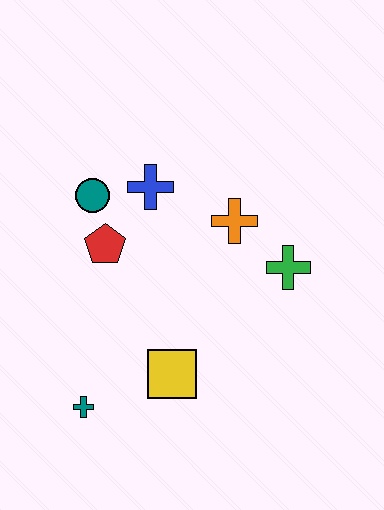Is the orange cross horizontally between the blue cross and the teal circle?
No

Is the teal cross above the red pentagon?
No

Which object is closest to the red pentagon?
The teal circle is closest to the red pentagon.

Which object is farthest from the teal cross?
The green cross is farthest from the teal cross.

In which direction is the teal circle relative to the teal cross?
The teal circle is above the teal cross.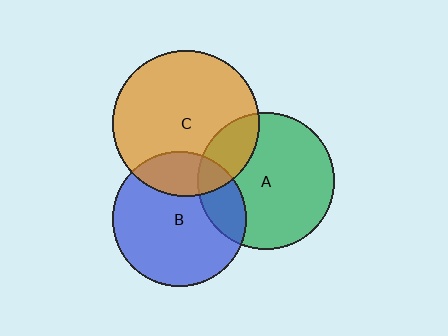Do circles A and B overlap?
Yes.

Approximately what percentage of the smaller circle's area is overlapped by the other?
Approximately 20%.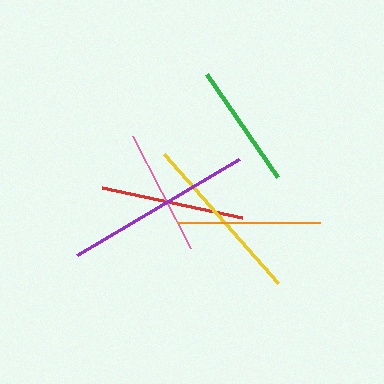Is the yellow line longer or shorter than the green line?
The yellow line is longer than the green line.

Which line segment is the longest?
The purple line is the longest at approximately 189 pixels.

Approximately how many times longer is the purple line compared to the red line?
The purple line is approximately 1.3 times the length of the red line.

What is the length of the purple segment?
The purple segment is approximately 189 pixels long.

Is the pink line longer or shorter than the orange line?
The orange line is longer than the pink line.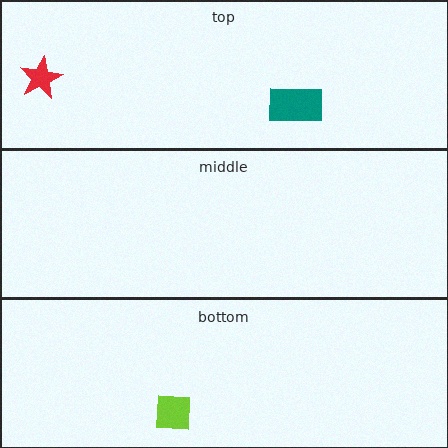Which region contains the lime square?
The bottom region.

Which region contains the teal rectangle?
The top region.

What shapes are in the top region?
The teal rectangle, the red star.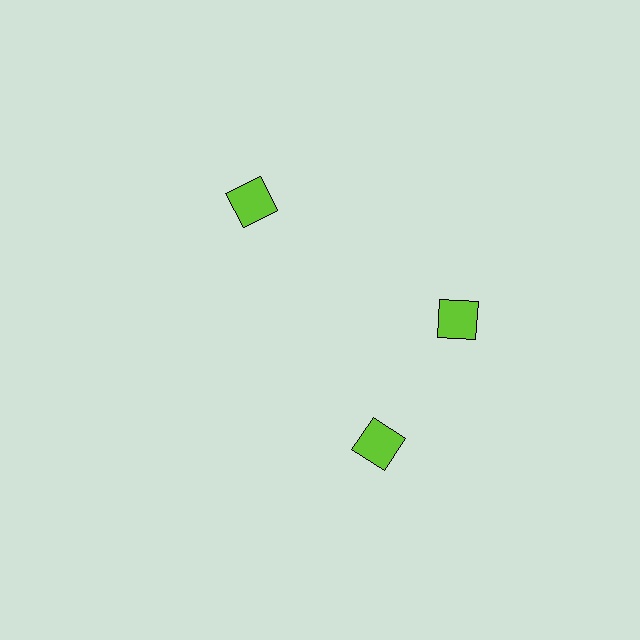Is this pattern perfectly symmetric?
No. The 3 lime squares are arranged in a ring, but one element near the 7 o'clock position is rotated out of alignment along the ring, breaking the 3-fold rotational symmetry.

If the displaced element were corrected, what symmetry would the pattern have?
It would have 3-fold rotational symmetry — the pattern would map onto itself every 120 degrees.